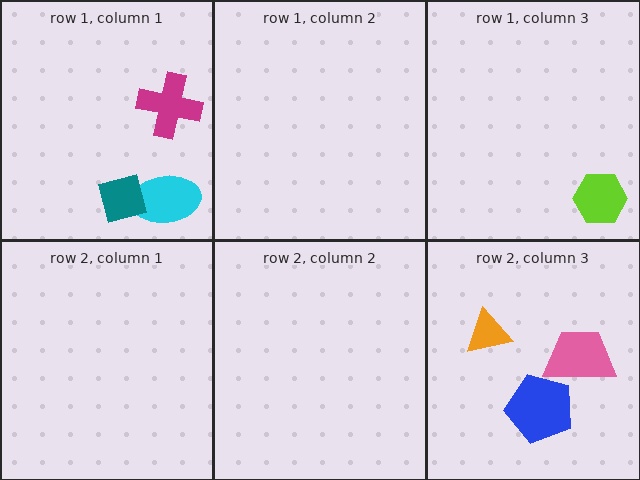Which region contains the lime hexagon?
The row 1, column 3 region.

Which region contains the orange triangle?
The row 2, column 3 region.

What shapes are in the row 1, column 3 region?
The lime hexagon.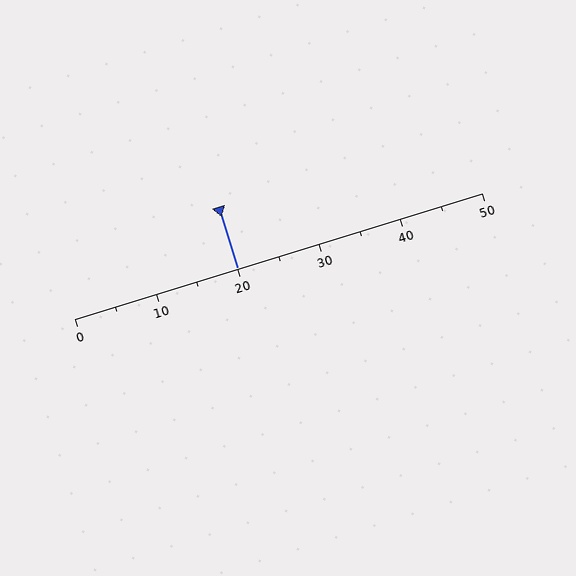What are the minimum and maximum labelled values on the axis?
The axis runs from 0 to 50.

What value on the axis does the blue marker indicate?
The marker indicates approximately 20.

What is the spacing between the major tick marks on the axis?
The major ticks are spaced 10 apart.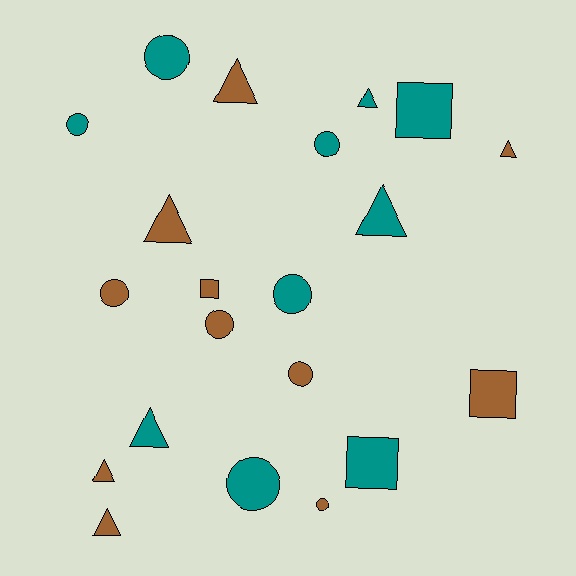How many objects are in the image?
There are 21 objects.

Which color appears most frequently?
Brown, with 11 objects.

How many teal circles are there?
There are 5 teal circles.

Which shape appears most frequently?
Circle, with 9 objects.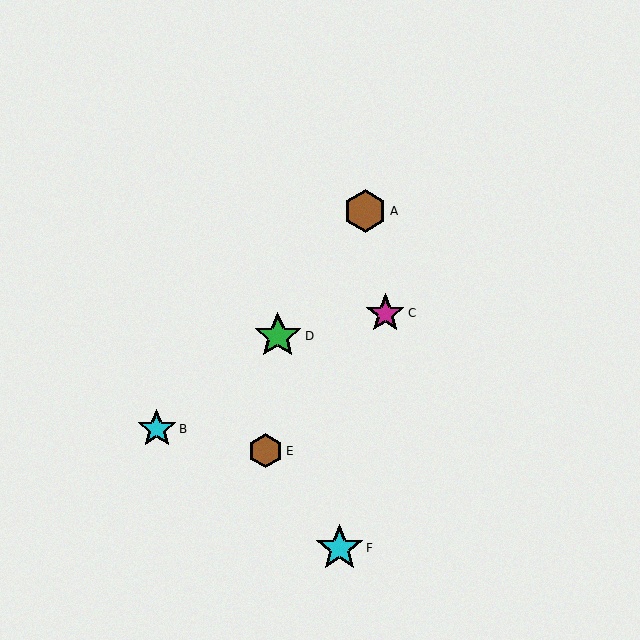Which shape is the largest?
The cyan star (labeled F) is the largest.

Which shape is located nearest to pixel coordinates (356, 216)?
The brown hexagon (labeled A) at (365, 211) is nearest to that location.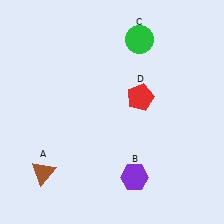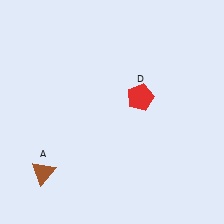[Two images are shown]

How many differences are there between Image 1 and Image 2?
There are 2 differences between the two images.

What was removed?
The green circle (C), the purple hexagon (B) were removed in Image 2.